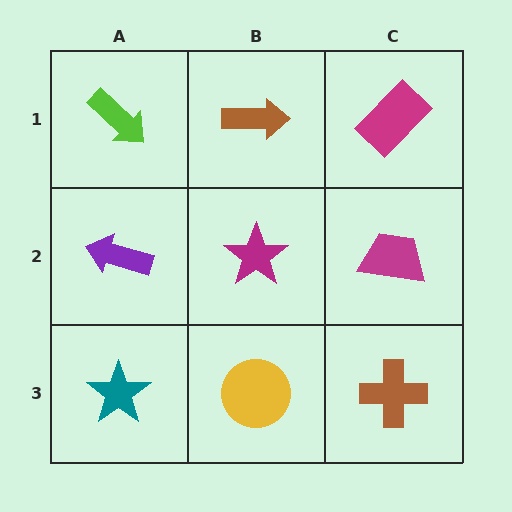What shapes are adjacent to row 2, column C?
A magenta rectangle (row 1, column C), a brown cross (row 3, column C), a magenta star (row 2, column B).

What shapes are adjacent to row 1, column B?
A magenta star (row 2, column B), a lime arrow (row 1, column A), a magenta rectangle (row 1, column C).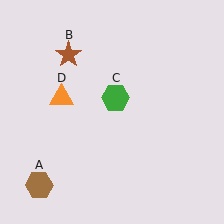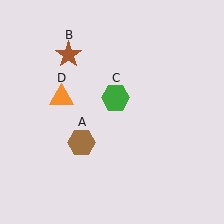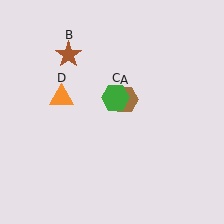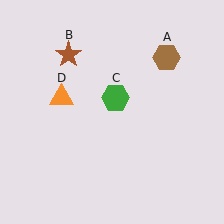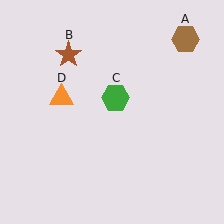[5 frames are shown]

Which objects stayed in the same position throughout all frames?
Brown star (object B) and green hexagon (object C) and orange triangle (object D) remained stationary.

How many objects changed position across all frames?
1 object changed position: brown hexagon (object A).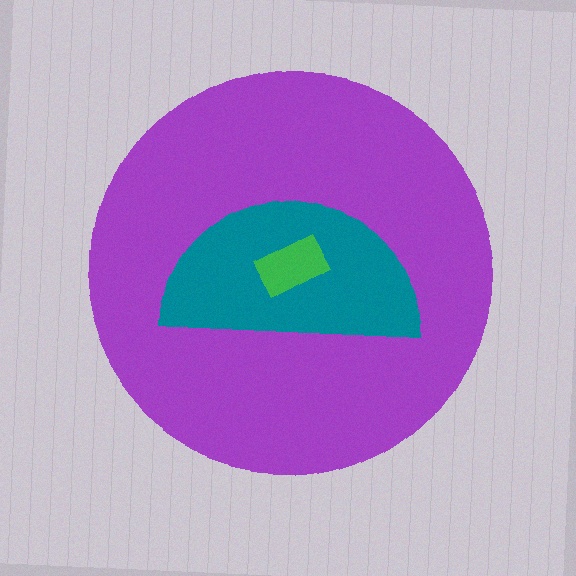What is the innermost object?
The green rectangle.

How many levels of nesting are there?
3.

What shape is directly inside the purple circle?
The teal semicircle.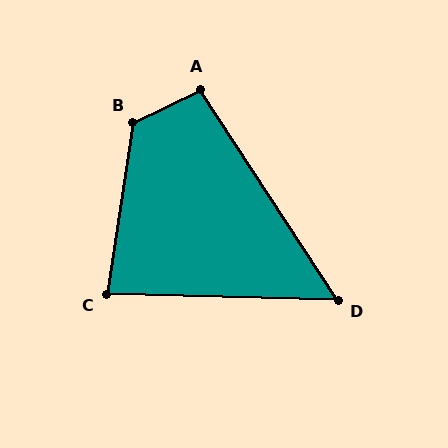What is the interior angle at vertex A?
Approximately 97 degrees (obtuse).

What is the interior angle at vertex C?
Approximately 83 degrees (acute).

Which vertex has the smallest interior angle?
D, at approximately 55 degrees.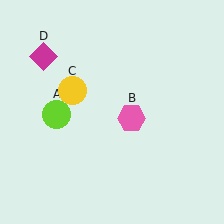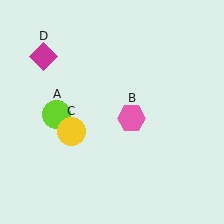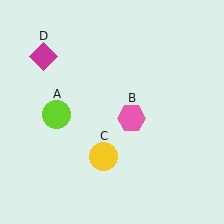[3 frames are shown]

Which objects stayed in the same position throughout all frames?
Lime circle (object A) and pink hexagon (object B) and magenta diamond (object D) remained stationary.